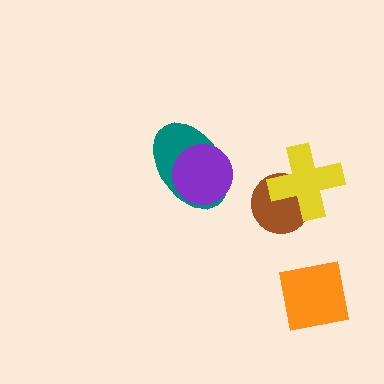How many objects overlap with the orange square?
0 objects overlap with the orange square.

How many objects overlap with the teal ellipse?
1 object overlaps with the teal ellipse.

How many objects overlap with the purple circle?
1 object overlaps with the purple circle.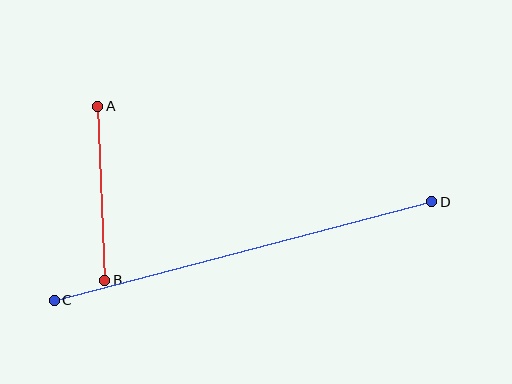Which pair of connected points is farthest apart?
Points C and D are farthest apart.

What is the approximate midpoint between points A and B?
The midpoint is at approximately (101, 193) pixels.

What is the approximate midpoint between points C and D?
The midpoint is at approximately (243, 251) pixels.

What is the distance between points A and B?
The distance is approximately 174 pixels.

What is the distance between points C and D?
The distance is approximately 390 pixels.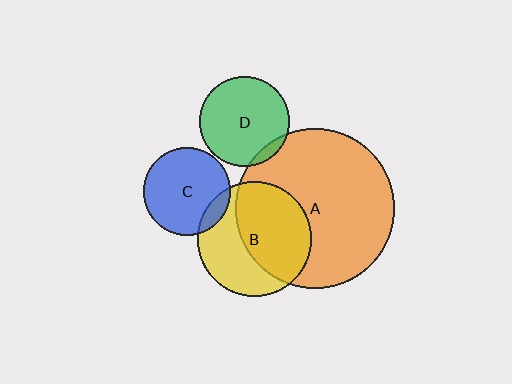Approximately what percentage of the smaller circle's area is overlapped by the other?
Approximately 5%.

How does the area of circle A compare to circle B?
Approximately 1.9 times.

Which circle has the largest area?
Circle A (orange).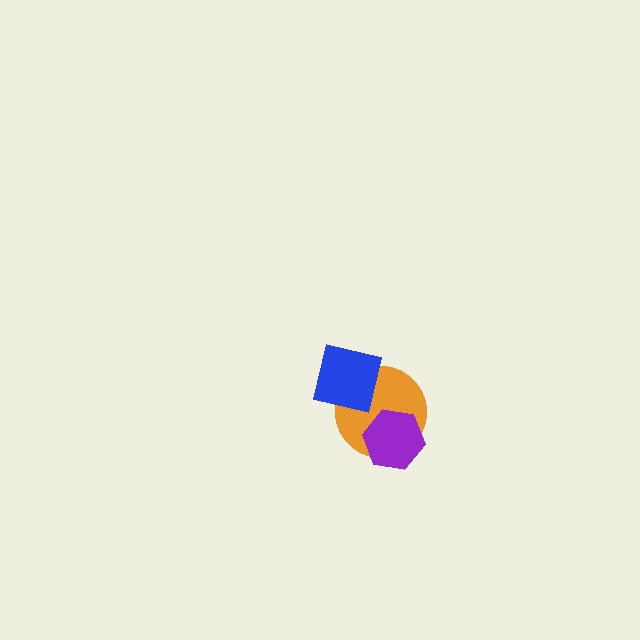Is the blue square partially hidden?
No, no other shape covers it.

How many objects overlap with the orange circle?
2 objects overlap with the orange circle.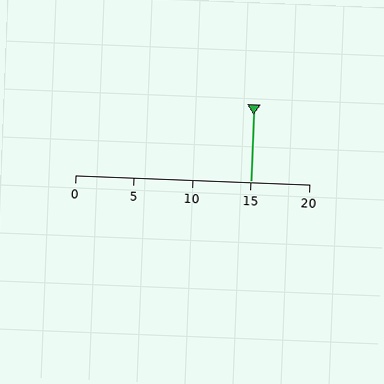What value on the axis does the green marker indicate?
The marker indicates approximately 15.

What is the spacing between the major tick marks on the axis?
The major ticks are spaced 5 apart.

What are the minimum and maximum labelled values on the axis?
The axis runs from 0 to 20.